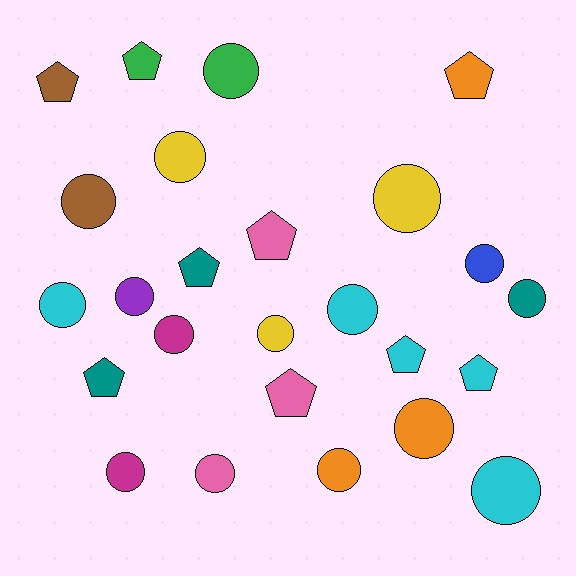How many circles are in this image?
There are 16 circles.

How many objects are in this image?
There are 25 objects.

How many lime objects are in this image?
There are no lime objects.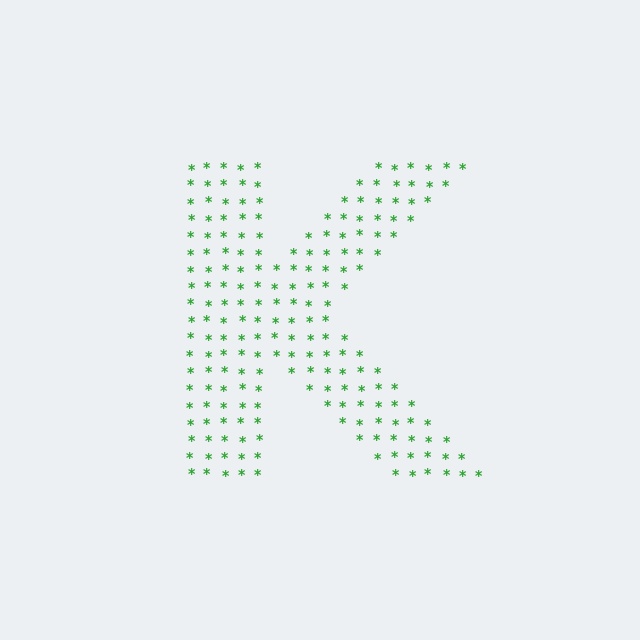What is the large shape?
The large shape is the letter K.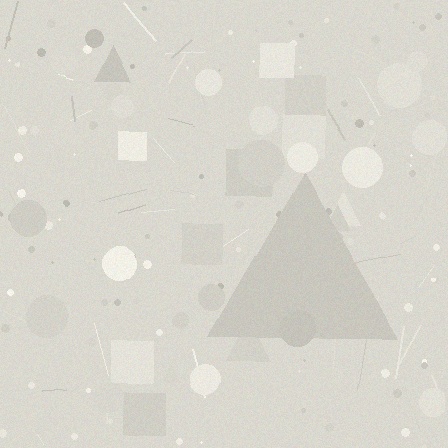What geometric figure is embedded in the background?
A triangle is embedded in the background.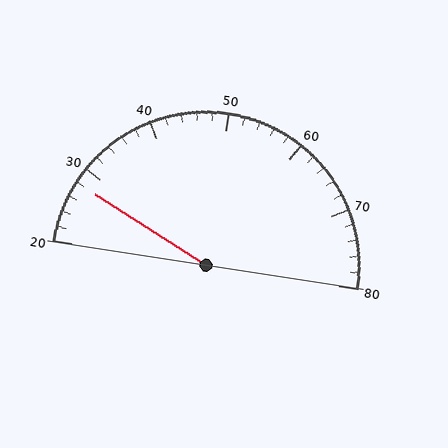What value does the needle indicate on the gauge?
The needle indicates approximately 28.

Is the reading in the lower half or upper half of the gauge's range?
The reading is in the lower half of the range (20 to 80).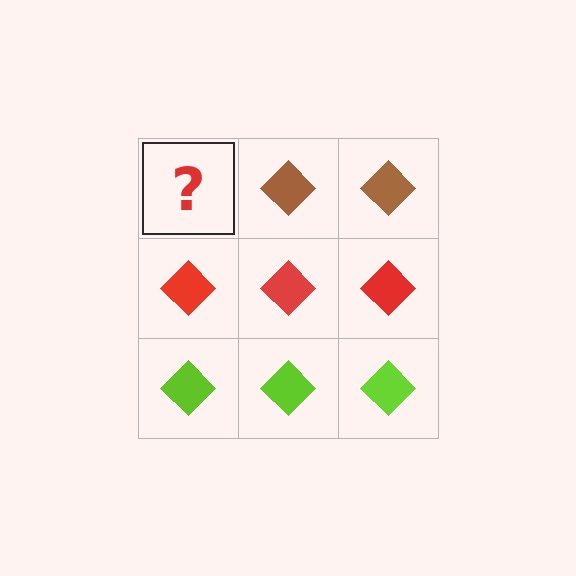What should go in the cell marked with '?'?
The missing cell should contain a brown diamond.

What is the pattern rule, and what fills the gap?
The rule is that each row has a consistent color. The gap should be filled with a brown diamond.